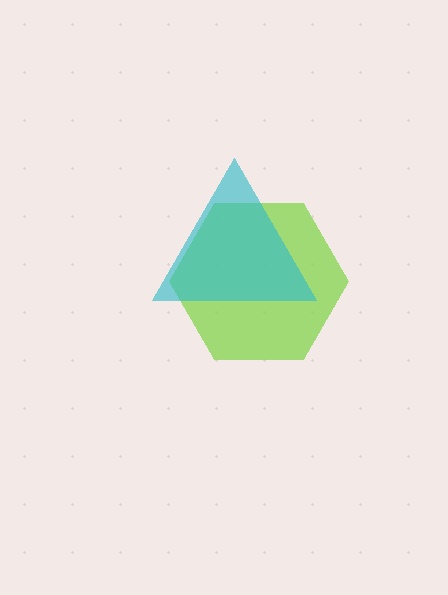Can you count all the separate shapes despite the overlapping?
Yes, there are 2 separate shapes.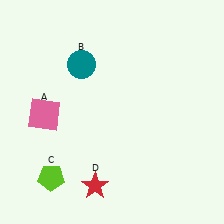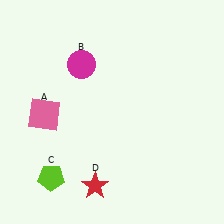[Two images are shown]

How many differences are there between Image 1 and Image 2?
There is 1 difference between the two images.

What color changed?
The circle (B) changed from teal in Image 1 to magenta in Image 2.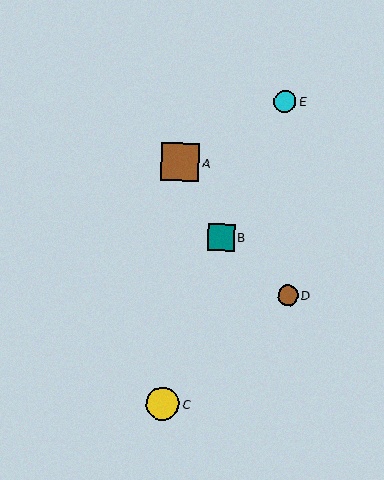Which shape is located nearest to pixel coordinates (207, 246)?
The teal square (labeled B) at (221, 237) is nearest to that location.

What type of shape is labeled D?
Shape D is a brown circle.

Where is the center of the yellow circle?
The center of the yellow circle is at (162, 404).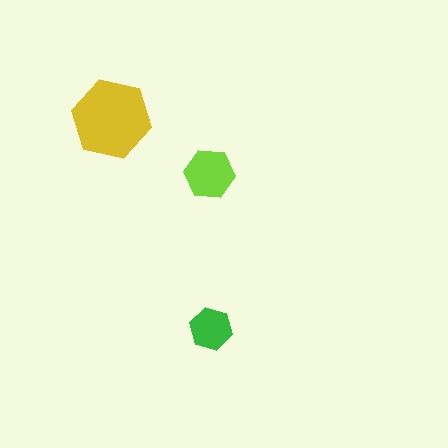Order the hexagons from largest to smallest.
the yellow one, the lime one, the green one.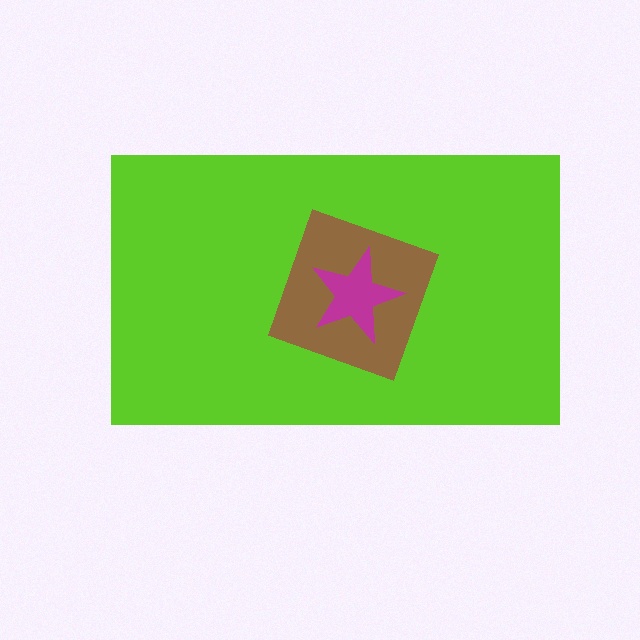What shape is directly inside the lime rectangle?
The brown square.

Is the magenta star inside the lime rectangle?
Yes.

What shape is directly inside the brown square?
The magenta star.